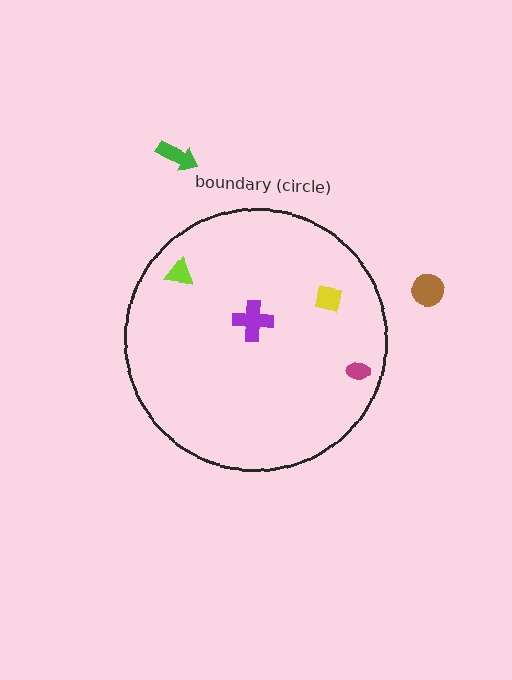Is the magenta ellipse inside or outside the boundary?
Inside.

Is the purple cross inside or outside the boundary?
Inside.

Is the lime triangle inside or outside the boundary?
Inside.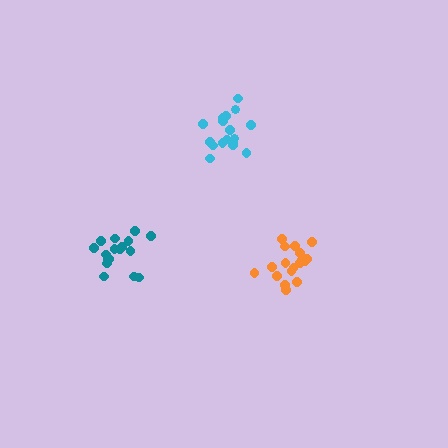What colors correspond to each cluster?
The clusters are colored: teal, orange, cyan.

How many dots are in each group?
Group 1: 17 dots, Group 2: 18 dots, Group 3: 17 dots (52 total).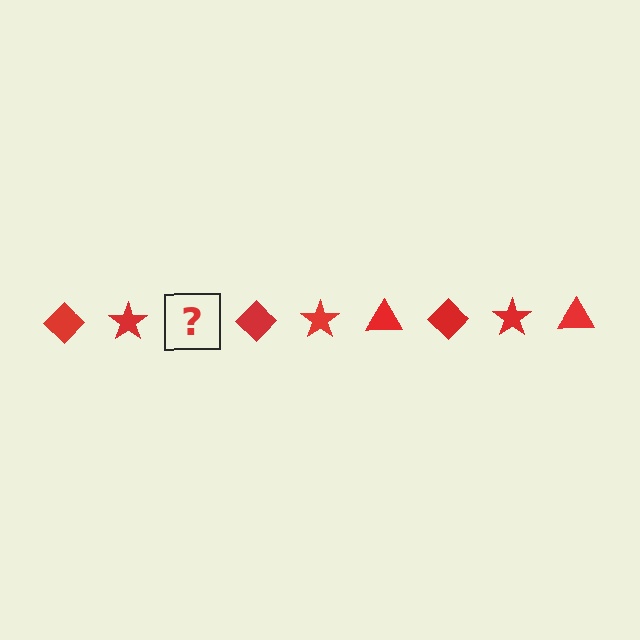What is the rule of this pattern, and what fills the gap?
The rule is that the pattern cycles through diamond, star, triangle shapes in red. The gap should be filled with a red triangle.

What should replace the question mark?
The question mark should be replaced with a red triangle.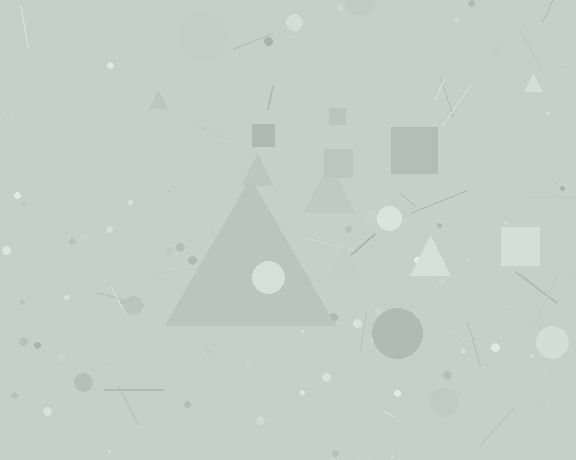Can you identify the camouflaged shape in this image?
The camouflaged shape is a triangle.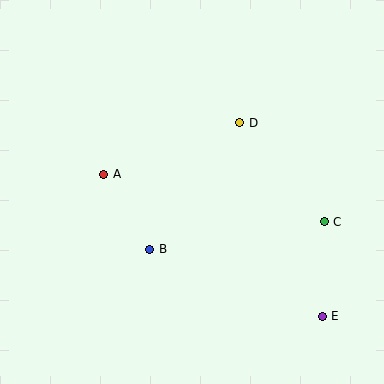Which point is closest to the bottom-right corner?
Point E is closest to the bottom-right corner.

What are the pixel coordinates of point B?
Point B is at (150, 249).